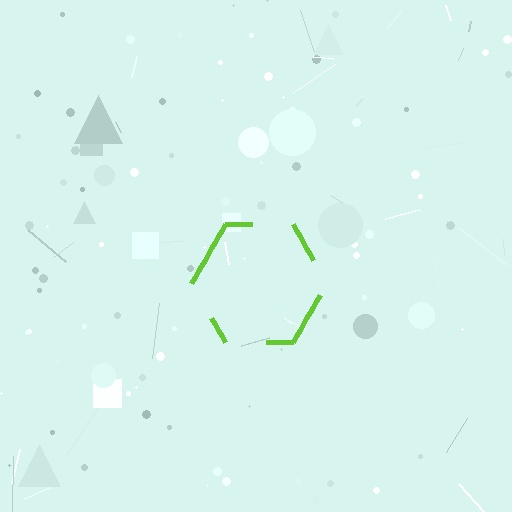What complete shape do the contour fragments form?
The contour fragments form a hexagon.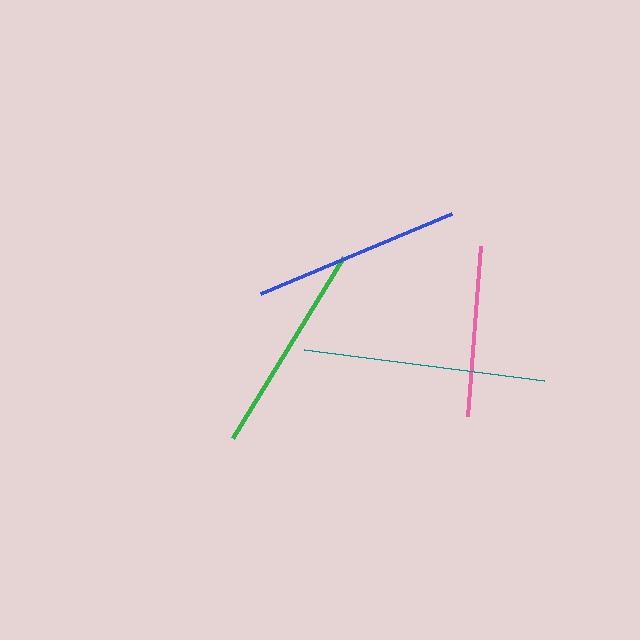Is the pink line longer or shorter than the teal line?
The teal line is longer than the pink line.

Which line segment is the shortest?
The pink line is the shortest at approximately 171 pixels.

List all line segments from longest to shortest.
From longest to shortest: teal, green, blue, pink.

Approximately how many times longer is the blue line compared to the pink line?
The blue line is approximately 1.2 times the length of the pink line.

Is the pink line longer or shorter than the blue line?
The blue line is longer than the pink line.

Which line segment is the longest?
The teal line is the longest at approximately 242 pixels.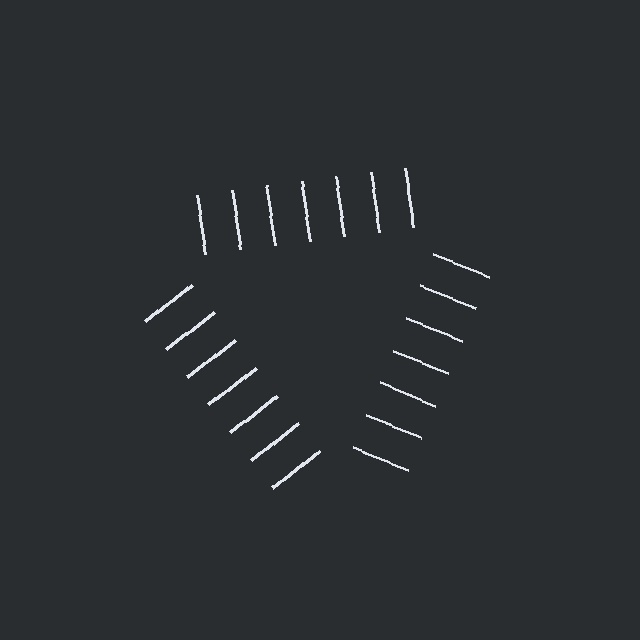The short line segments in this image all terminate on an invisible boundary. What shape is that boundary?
An illusory triangle — the line segments terminate on its edges but no continuous stroke is drawn.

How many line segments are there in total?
21 — 7 along each of the 3 edges.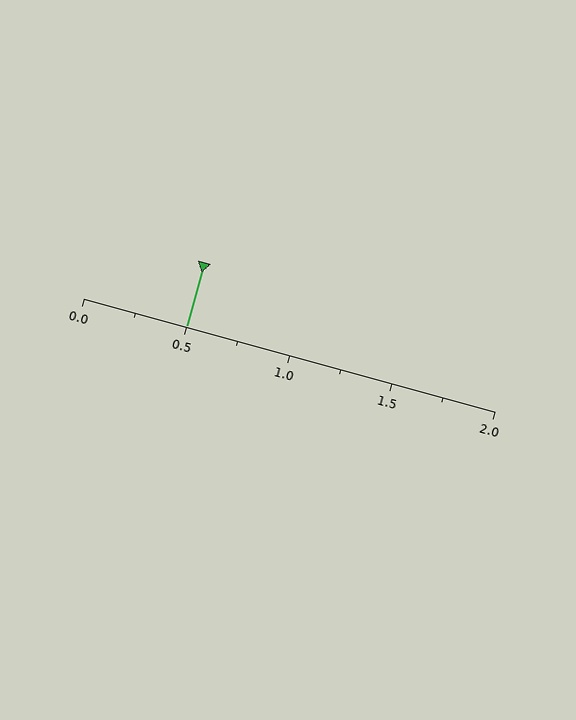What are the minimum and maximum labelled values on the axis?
The axis runs from 0.0 to 2.0.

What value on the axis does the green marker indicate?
The marker indicates approximately 0.5.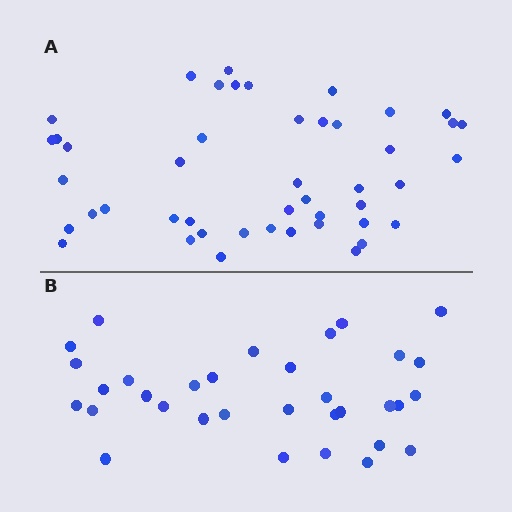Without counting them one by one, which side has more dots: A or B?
Region A (the top region) has more dots.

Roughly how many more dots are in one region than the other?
Region A has approximately 15 more dots than region B.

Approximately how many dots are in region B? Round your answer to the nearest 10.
About 30 dots. (The exact count is 33, which rounds to 30.)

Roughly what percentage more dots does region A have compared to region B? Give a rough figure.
About 40% more.